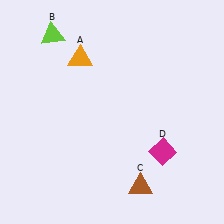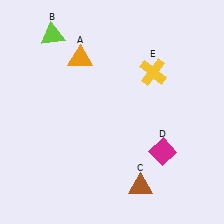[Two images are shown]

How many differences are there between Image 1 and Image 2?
There is 1 difference between the two images.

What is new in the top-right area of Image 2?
A yellow cross (E) was added in the top-right area of Image 2.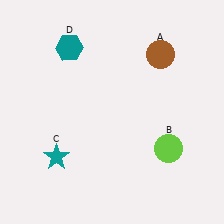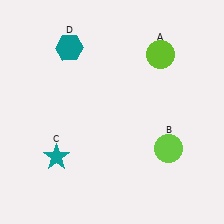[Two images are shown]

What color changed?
The circle (A) changed from brown in Image 1 to lime in Image 2.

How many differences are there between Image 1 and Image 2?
There is 1 difference between the two images.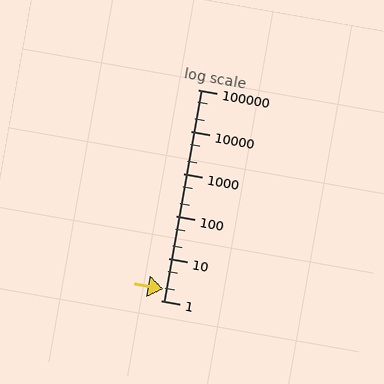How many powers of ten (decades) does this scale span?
The scale spans 5 decades, from 1 to 100000.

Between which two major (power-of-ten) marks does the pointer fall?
The pointer is between 1 and 10.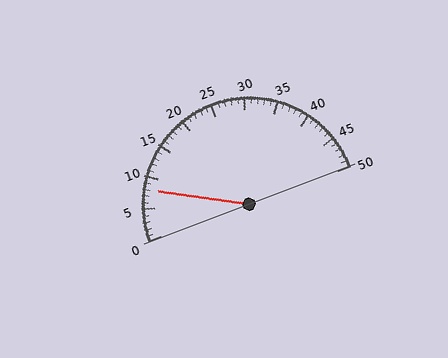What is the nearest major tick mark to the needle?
The nearest major tick mark is 10.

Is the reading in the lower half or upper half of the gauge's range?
The reading is in the lower half of the range (0 to 50).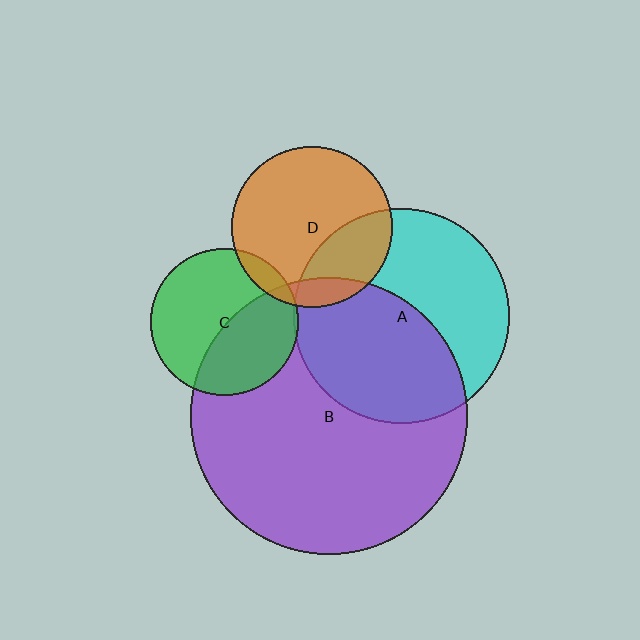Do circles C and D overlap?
Yes.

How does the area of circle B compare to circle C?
Approximately 3.5 times.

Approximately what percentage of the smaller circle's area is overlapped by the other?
Approximately 10%.